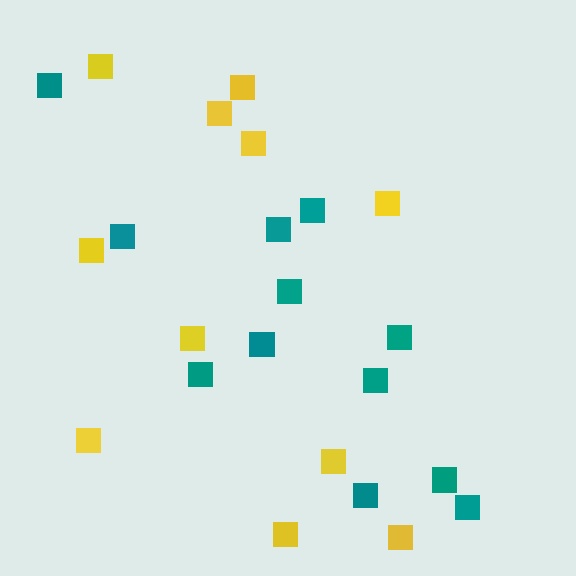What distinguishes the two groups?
There are 2 groups: one group of yellow squares (11) and one group of teal squares (12).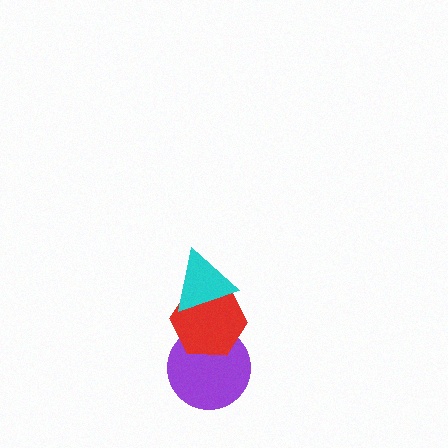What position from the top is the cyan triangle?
The cyan triangle is 1st from the top.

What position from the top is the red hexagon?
The red hexagon is 2nd from the top.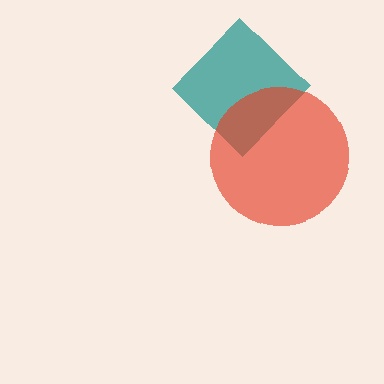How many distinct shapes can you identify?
There are 2 distinct shapes: a teal diamond, a red circle.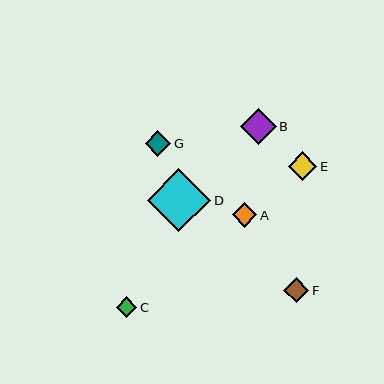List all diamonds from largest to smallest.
From largest to smallest: D, B, E, G, F, A, C.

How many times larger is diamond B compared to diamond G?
Diamond B is approximately 1.4 times the size of diamond G.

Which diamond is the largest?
Diamond D is the largest with a size of approximately 64 pixels.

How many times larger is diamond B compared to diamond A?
Diamond B is approximately 1.5 times the size of diamond A.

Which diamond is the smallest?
Diamond C is the smallest with a size of approximately 20 pixels.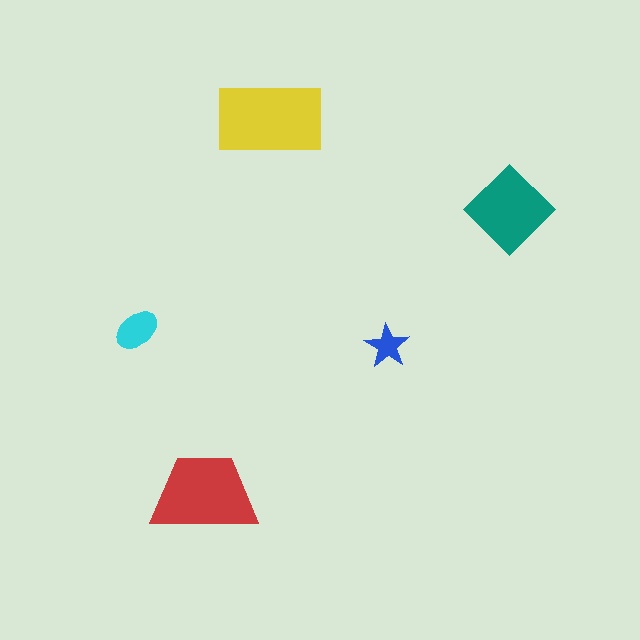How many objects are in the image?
There are 5 objects in the image.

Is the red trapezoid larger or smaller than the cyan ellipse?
Larger.